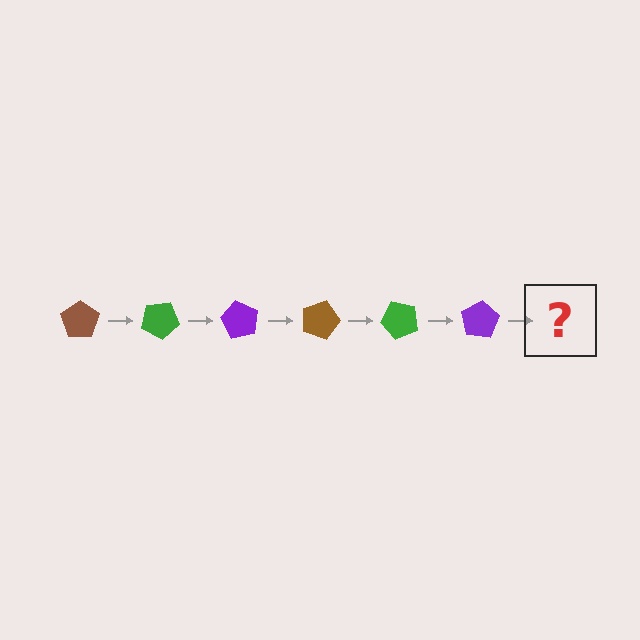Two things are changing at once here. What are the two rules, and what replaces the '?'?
The two rules are that it rotates 30 degrees each step and the color cycles through brown, green, and purple. The '?' should be a brown pentagon, rotated 180 degrees from the start.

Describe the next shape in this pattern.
It should be a brown pentagon, rotated 180 degrees from the start.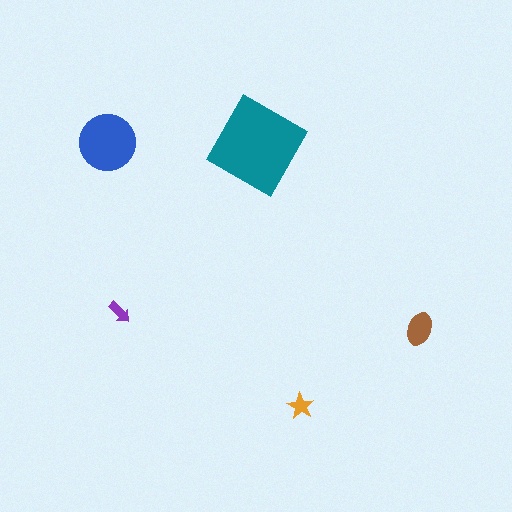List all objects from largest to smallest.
The teal diamond, the blue circle, the brown ellipse, the orange star, the purple arrow.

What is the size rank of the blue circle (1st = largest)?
2nd.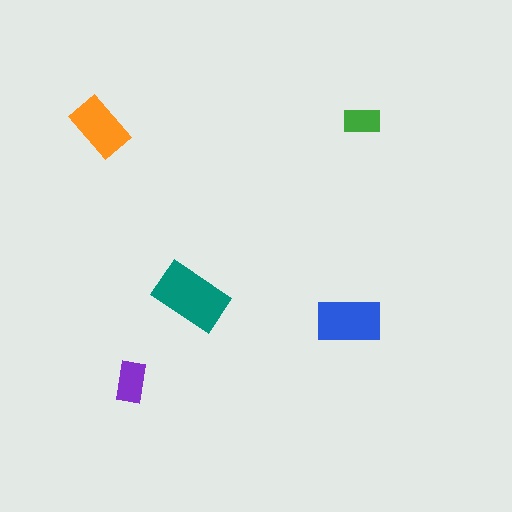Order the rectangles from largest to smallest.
the teal one, the blue one, the orange one, the purple one, the green one.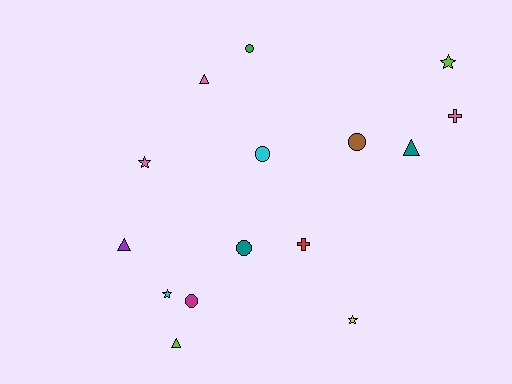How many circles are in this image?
There are 5 circles.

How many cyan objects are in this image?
There are 2 cyan objects.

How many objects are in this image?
There are 15 objects.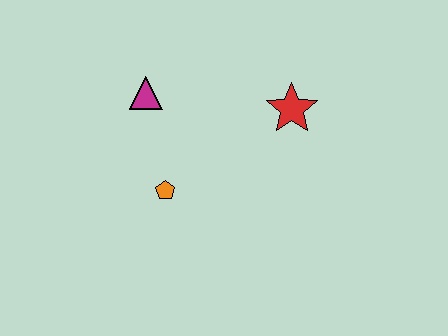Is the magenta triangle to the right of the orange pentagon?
No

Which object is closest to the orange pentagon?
The magenta triangle is closest to the orange pentagon.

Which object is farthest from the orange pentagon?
The red star is farthest from the orange pentagon.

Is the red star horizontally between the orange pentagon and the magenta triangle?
No